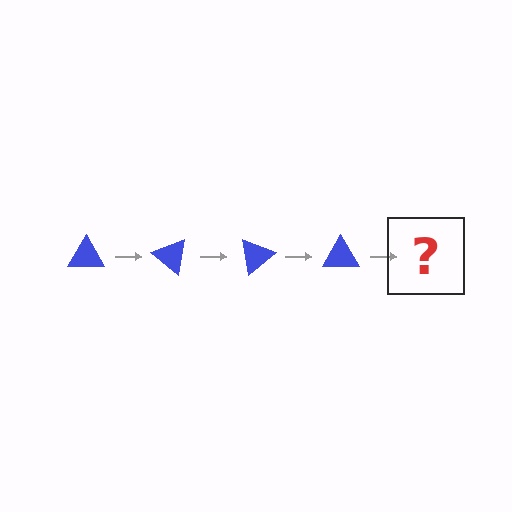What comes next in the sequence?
The next element should be a blue triangle rotated 160 degrees.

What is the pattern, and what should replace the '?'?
The pattern is that the triangle rotates 40 degrees each step. The '?' should be a blue triangle rotated 160 degrees.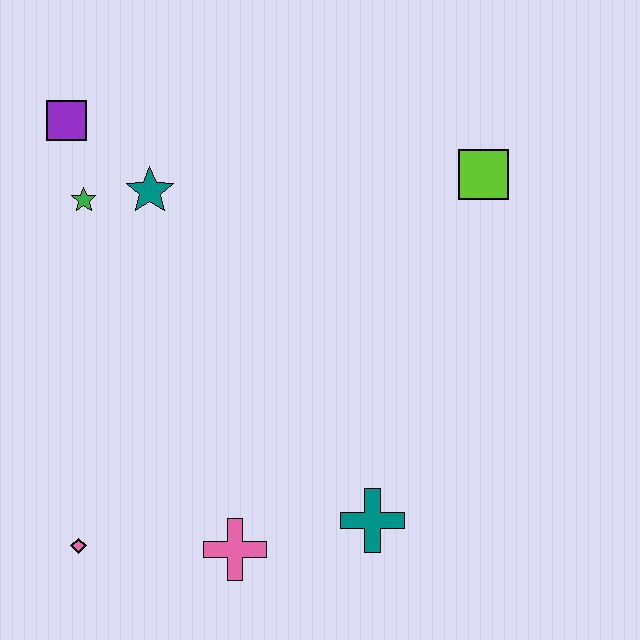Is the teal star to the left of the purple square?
No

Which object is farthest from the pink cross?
The purple square is farthest from the pink cross.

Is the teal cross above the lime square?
No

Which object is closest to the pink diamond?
The pink cross is closest to the pink diamond.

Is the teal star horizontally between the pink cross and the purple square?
Yes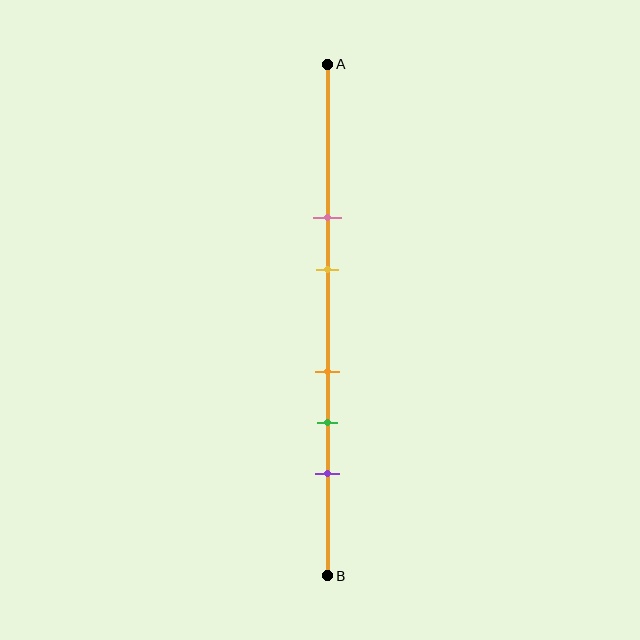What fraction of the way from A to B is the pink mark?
The pink mark is approximately 30% (0.3) of the way from A to B.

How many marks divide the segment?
There are 5 marks dividing the segment.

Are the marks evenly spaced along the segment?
No, the marks are not evenly spaced.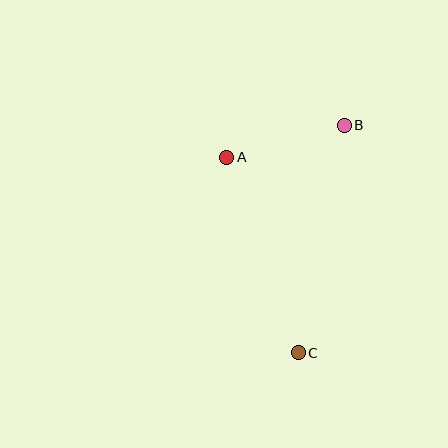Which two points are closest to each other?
Points A and B are closest to each other.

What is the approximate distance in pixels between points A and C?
The distance between A and C is approximately 208 pixels.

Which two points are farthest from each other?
Points B and C are farthest from each other.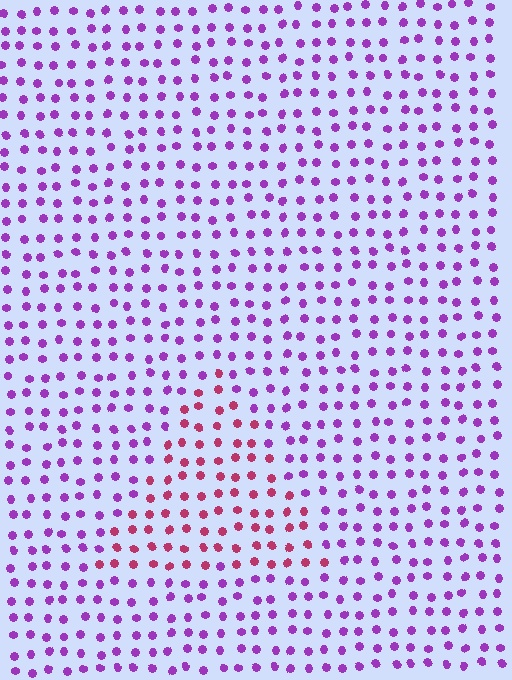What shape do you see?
I see a triangle.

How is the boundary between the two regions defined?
The boundary is defined purely by a slight shift in hue (about 50 degrees). Spacing, size, and orientation are identical on both sides.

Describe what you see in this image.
The image is filled with small purple elements in a uniform arrangement. A triangle-shaped region is visible where the elements are tinted to a slightly different hue, forming a subtle color boundary.